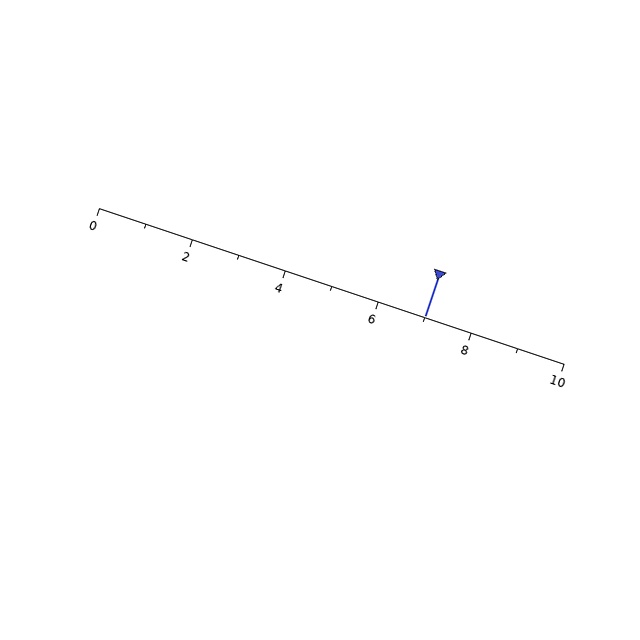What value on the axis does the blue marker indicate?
The marker indicates approximately 7.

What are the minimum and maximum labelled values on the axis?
The axis runs from 0 to 10.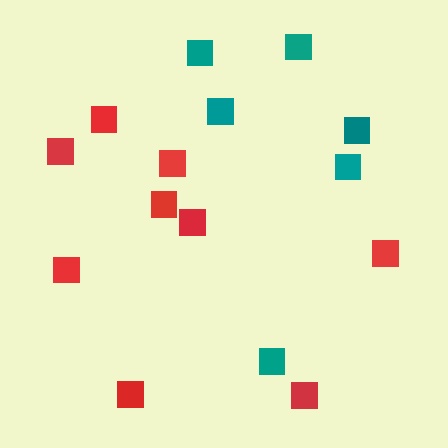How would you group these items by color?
There are 2 groups: one group of red squares (9) and one group of teal squares (6).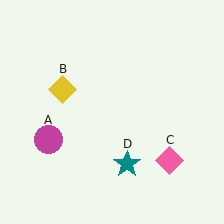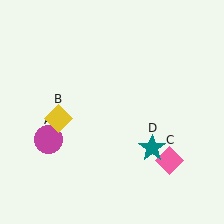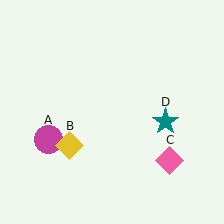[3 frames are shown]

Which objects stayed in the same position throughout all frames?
Magenta circle (object A) and pink diamond (object C) remained stationary.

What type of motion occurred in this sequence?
The yellow diamond (object B), teal star (object D) rotated counterclockwise around the center of the scene.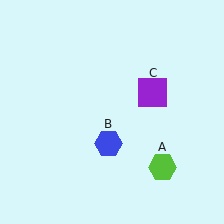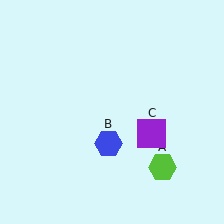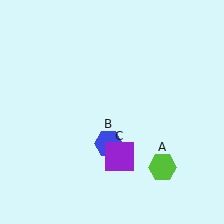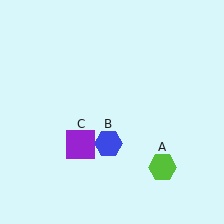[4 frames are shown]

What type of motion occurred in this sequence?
The purple square (object C) rotated clockwise around the center of the scene.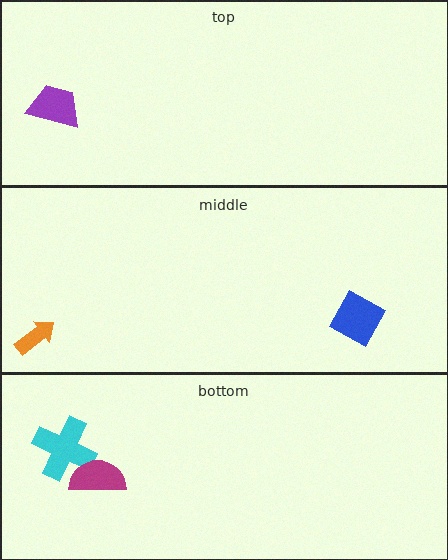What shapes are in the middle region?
The orange arrow, the blue square.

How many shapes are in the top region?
1.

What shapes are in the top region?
The purple trapezoid.